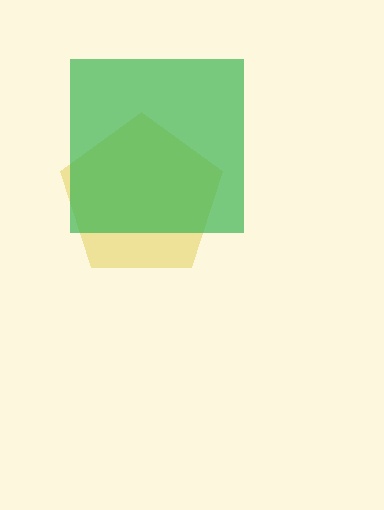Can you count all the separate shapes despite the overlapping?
Yes, there are 2 separate shapes.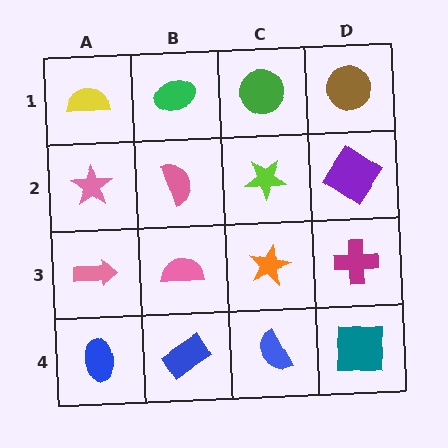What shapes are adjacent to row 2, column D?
A brown circle (row 1, column D), a magenta cross (row 3, column D), a lime star (row 2, column C).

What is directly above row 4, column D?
A magenta cross.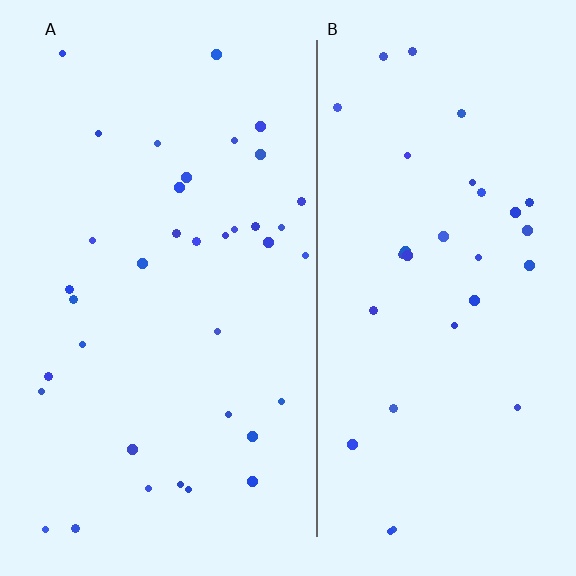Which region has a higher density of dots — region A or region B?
A (the left).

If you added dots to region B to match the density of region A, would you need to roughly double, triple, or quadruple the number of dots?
Approximately double.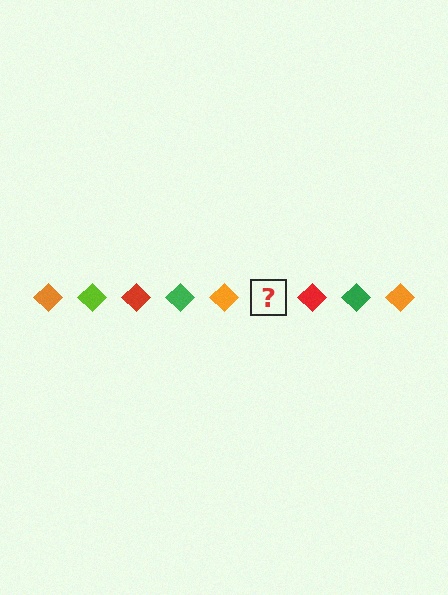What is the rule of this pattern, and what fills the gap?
The rule is that the pattern cycles through orange, lime, red, green diamonds. The gap should be filled with a lime diamond.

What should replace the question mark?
The question mark should be replaced with a lime diamond.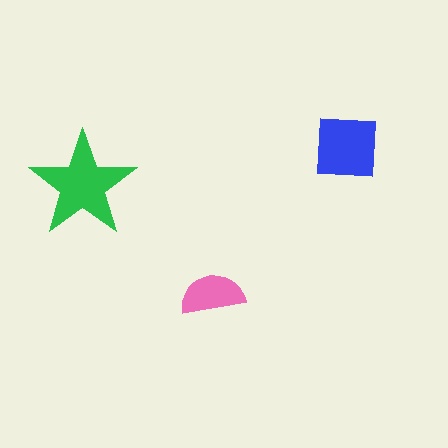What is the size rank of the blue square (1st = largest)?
2nd.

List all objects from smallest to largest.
The pink semicircle, the blue square, the green star.